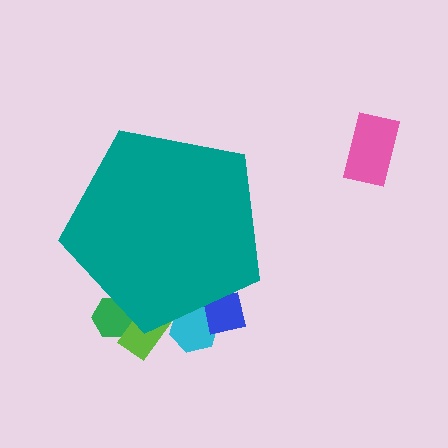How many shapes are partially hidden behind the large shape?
4 shapes are partially hidden.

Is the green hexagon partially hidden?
Yes, the green hexagon is partially hidden behind the teal pentagon.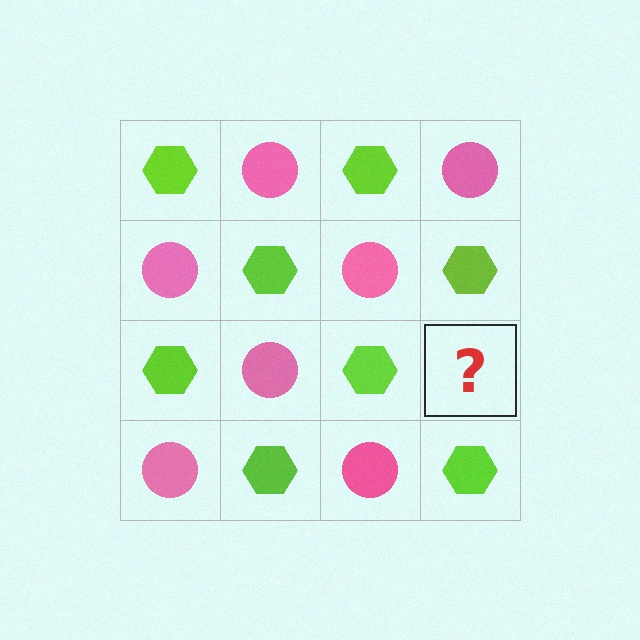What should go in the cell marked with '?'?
The missing cell should contain a pink circle.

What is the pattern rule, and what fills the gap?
The rule is that it alternates lime hexagon and pink circle in a checkerboard pattern. The gap should be filled with a pink circle.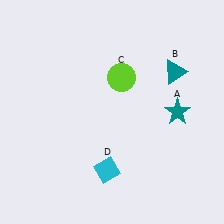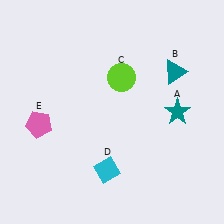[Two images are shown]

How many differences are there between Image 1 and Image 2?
There is 1 difference between the two images.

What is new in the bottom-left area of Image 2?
A pink pentagon (E) was added in the bottom-left area of Image 2.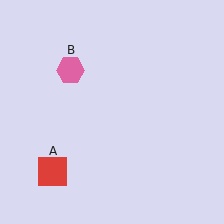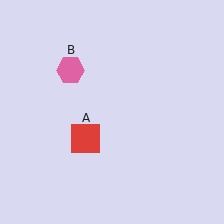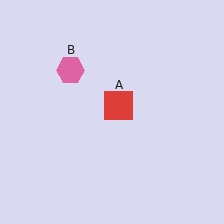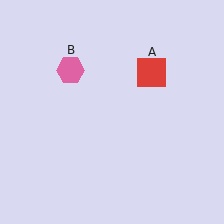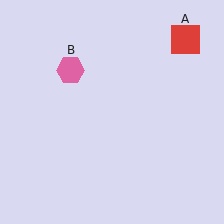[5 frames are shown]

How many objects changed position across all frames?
1 object changed position: red square (object A).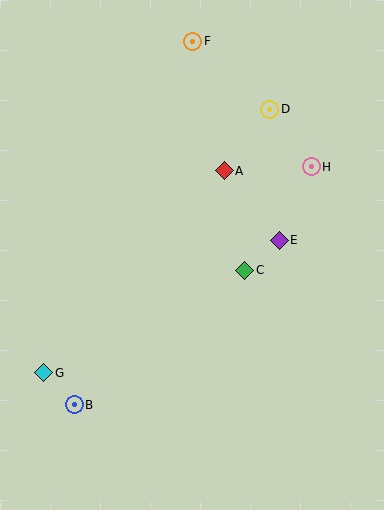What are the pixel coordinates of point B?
Point B is at (74, 405).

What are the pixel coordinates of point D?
Point D is at (270, 109).